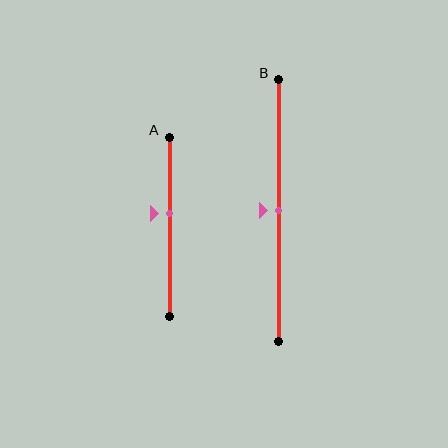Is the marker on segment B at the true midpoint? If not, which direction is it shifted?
Yes, the marker on segment B is at the true midpoint.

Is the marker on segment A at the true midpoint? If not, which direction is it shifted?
No, the marker on segment A is shifted upward by about 7% of the segment length.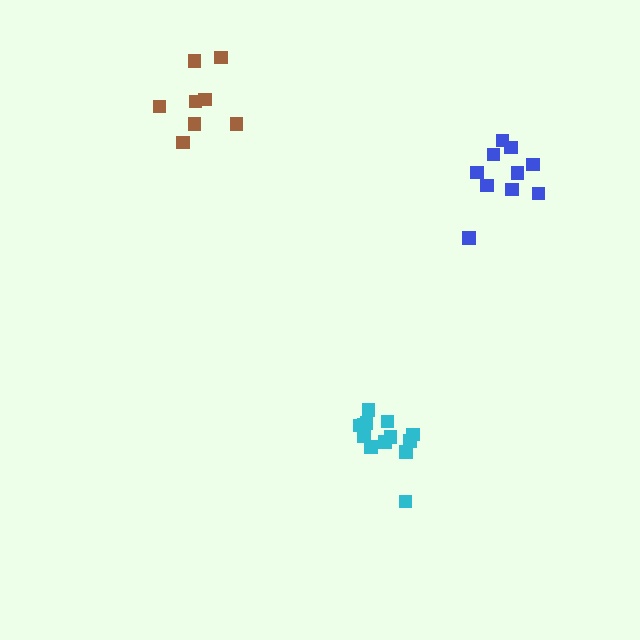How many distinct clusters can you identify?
There are 3 distinct clusters.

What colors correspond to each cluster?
The clusters are colored: blue, brown, cyan.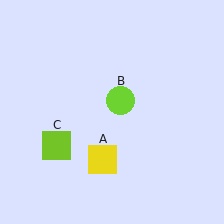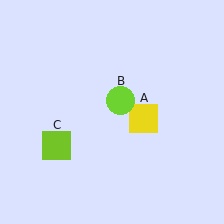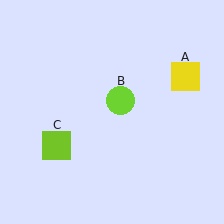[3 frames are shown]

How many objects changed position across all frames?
1 object changed position: yellow square (object A).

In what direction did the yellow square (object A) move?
The yellow square (object A) moved up and to the right.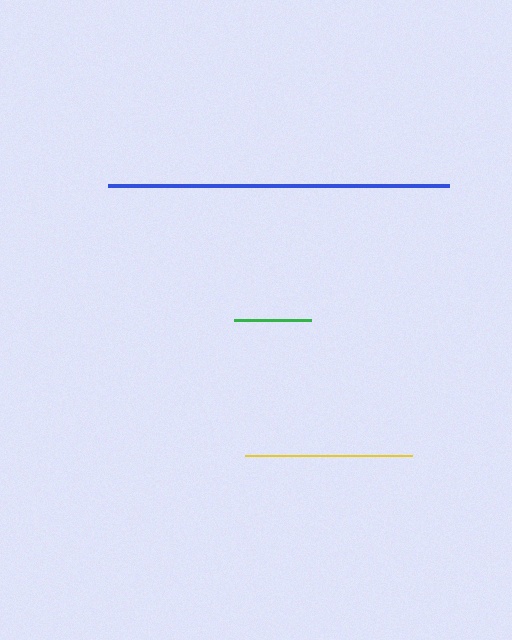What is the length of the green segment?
The green segment is approximately 77 pixels long.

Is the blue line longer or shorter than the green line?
The blue line is longer than the green line.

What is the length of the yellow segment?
The yellow segment is approximately 167 pixels long.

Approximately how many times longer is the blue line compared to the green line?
The blue line is approximately 4.4 times the length of the green line.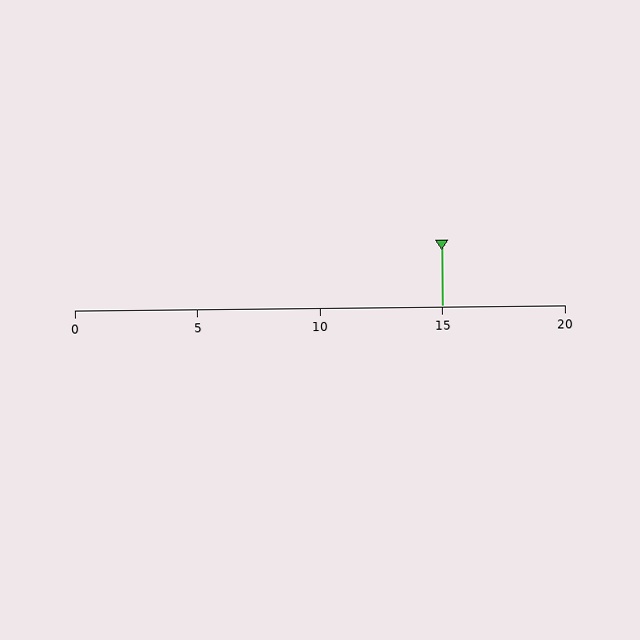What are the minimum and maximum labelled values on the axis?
The axis runs from 0 to 20.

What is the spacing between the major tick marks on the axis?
The major ticks are spaced 5 apart.